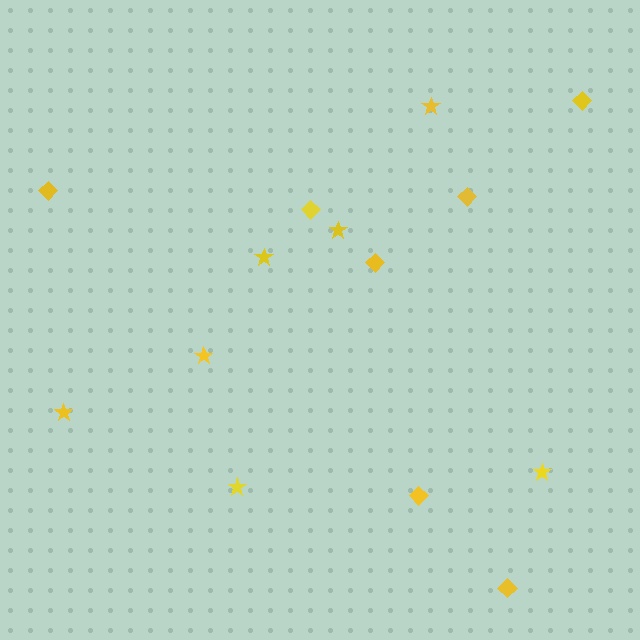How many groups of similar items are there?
There are 2 groups: one group of diamonds (7) and one group of stars (7).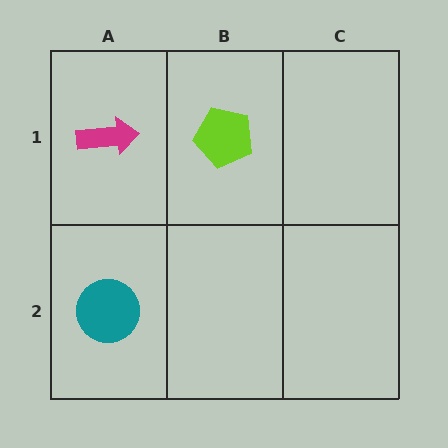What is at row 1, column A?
A magenta arrow.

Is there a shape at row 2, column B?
No, that cell is empty.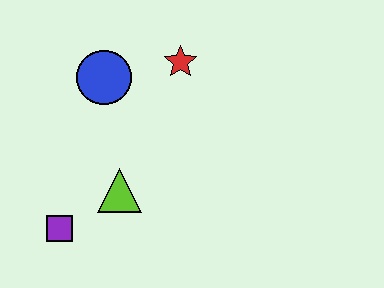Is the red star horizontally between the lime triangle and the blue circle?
No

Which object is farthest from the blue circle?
The purple square is farthest from the blue circle.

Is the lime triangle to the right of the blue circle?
Yes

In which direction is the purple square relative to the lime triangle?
The purple square is to the left of the lime triangle.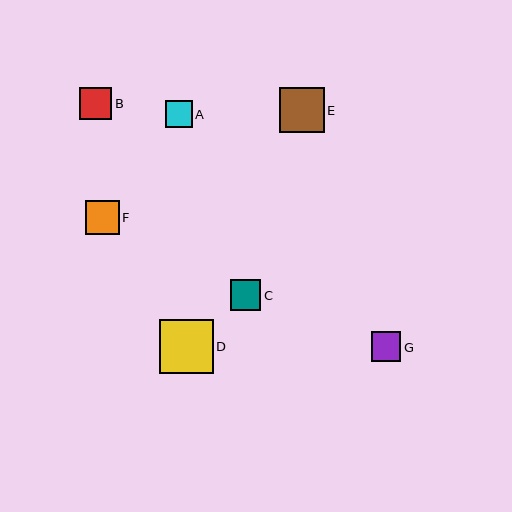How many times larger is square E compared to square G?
Square E is approximately 1.5 times the size of square G.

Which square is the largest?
Square D is the largest with a size of approximately 54 pixels.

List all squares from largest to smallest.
From largest to smallest: D, E, F, B, C, G, A.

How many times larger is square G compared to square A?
Square G is approximately 1.1 times the size of square A.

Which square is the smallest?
Square A is the smallest with a size of approximately 26 pixels.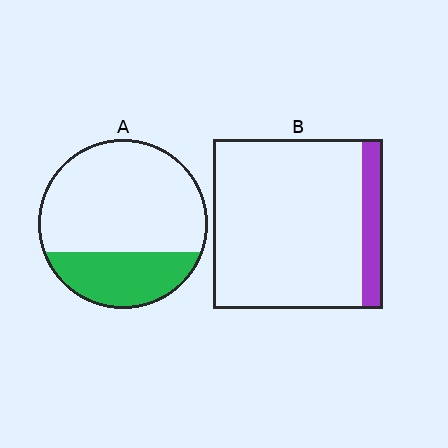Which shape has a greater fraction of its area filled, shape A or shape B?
Shape A.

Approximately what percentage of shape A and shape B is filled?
A is approximately 30% and B is approximately 10%.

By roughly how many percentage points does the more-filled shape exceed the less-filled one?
By roughly 15 percentage points (A over B).